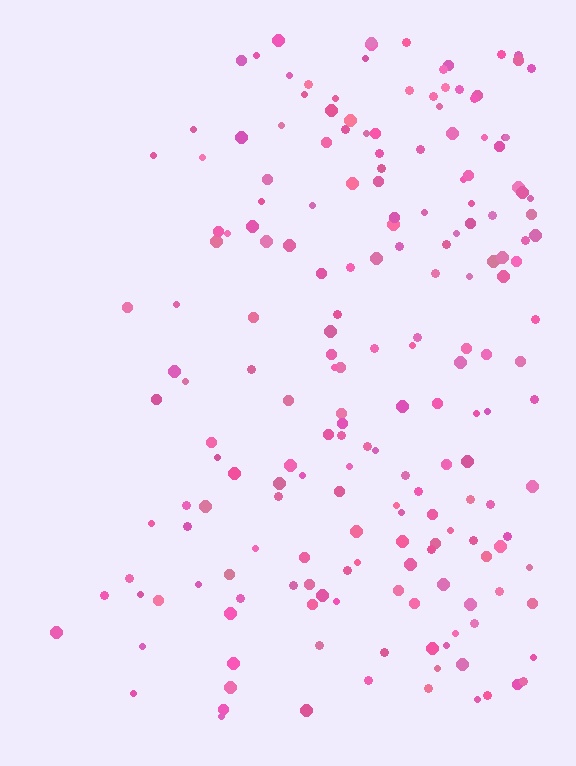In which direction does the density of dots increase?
From left to right, with the right side densest.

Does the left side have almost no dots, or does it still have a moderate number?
Still a moderate number, just noticeably fewer than the right.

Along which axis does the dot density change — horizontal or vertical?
Horizontal.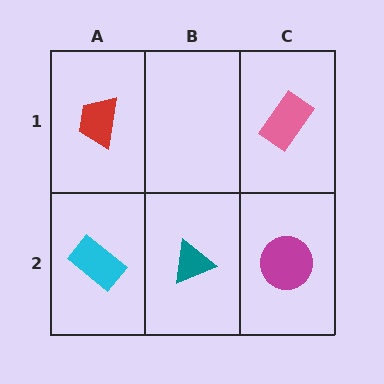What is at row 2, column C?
A magenta circle.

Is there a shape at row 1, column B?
No, that cell is empty.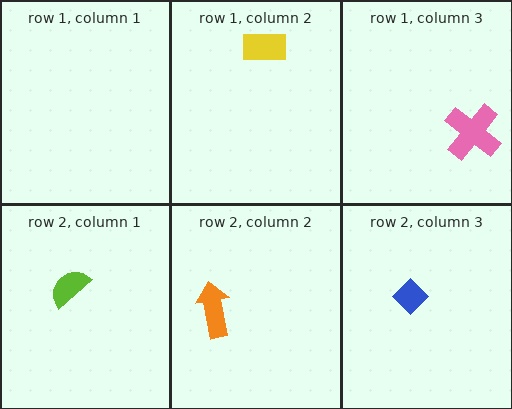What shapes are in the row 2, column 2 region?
The orange arrow.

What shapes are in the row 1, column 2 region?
The yellow rectangle.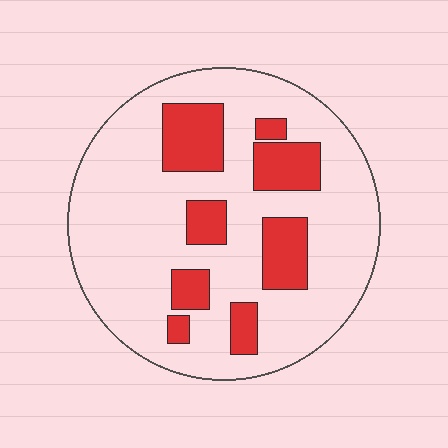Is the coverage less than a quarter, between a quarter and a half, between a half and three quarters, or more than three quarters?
Less than a quarter.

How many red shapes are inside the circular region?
8.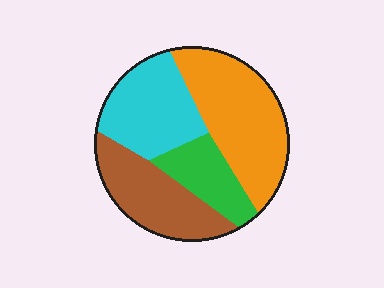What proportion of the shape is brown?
Brown takes up about one quarter (1/4) of the shape.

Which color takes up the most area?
Orange, at roughly 35%.